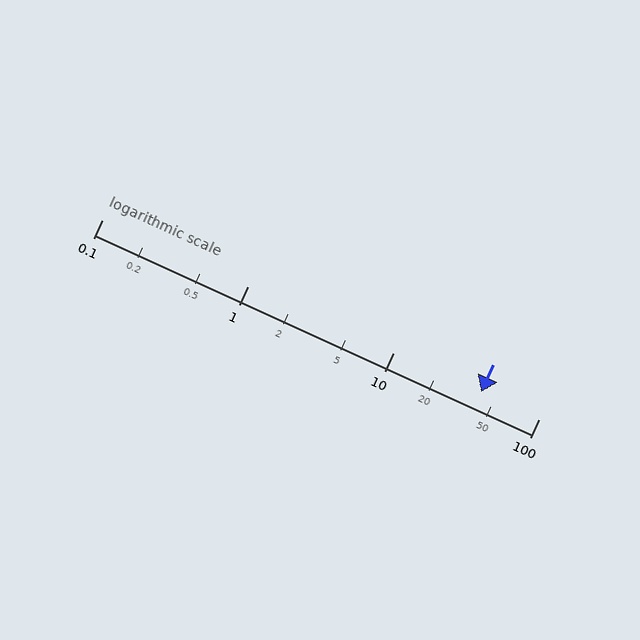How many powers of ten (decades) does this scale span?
The scale spans 3 decades, from 0.1 to 100.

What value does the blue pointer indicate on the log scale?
The pointer indicates approximately 40.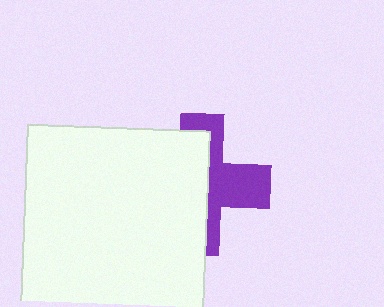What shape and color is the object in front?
The object in front is a white square.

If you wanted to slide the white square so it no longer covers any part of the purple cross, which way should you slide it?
Slide it left — that is the most direct way to separate the two shapes.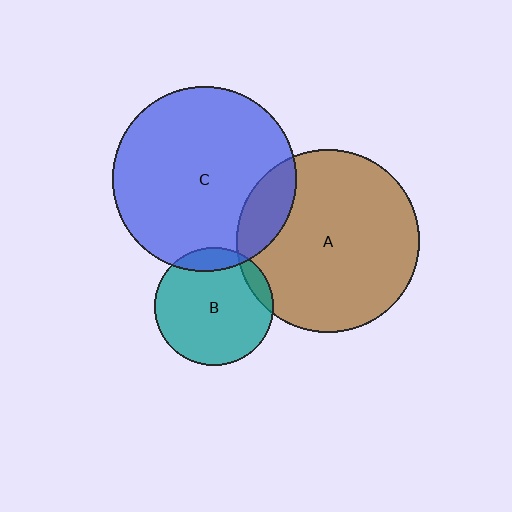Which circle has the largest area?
Circle C (blue).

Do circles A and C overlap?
Yes.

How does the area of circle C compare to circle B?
Approximately 2.4 times.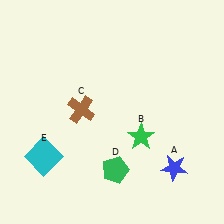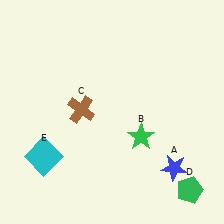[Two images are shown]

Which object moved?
The green pentagon (D) moved right.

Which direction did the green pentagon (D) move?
The green pentagon (D) moved right.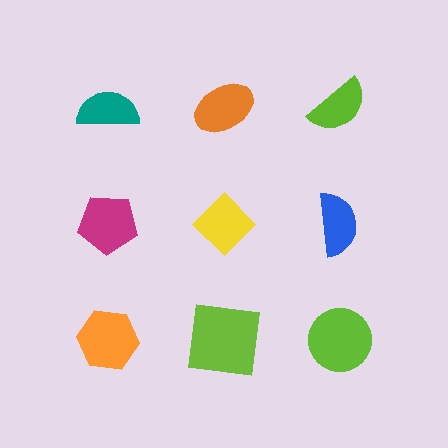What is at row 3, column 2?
A lime square.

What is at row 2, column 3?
A blue semicircle.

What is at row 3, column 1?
An orange hexagon.